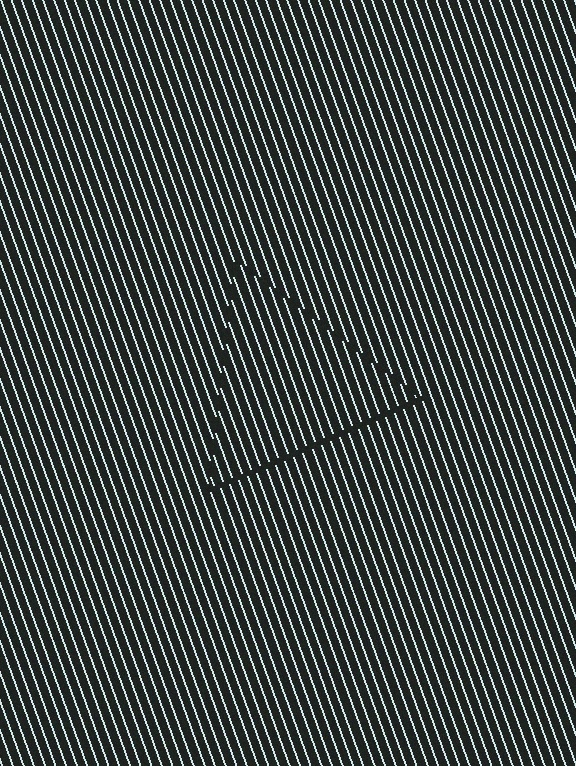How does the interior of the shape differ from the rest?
The interior of the shape contains the same grating, shifted by half a period — the contour is defined by the phase discontinuity where line-ends from the inner and outer gratings abut.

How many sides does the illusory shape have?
3 sides — the line-ends trace a triangle.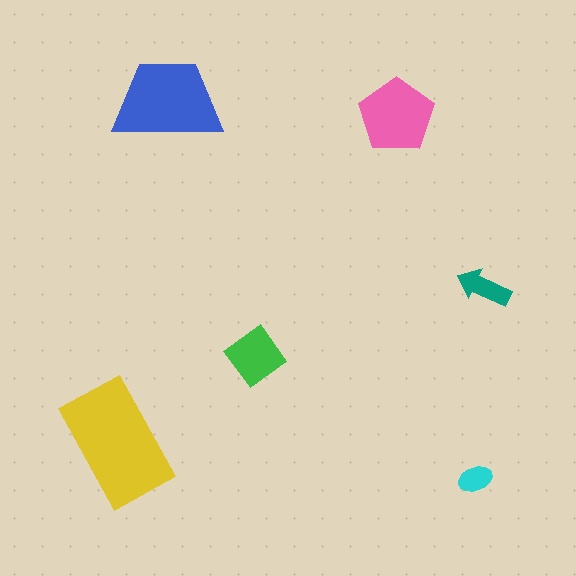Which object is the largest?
The yellow rectangle.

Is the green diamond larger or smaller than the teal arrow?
Larger.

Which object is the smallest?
The cyan ellipse.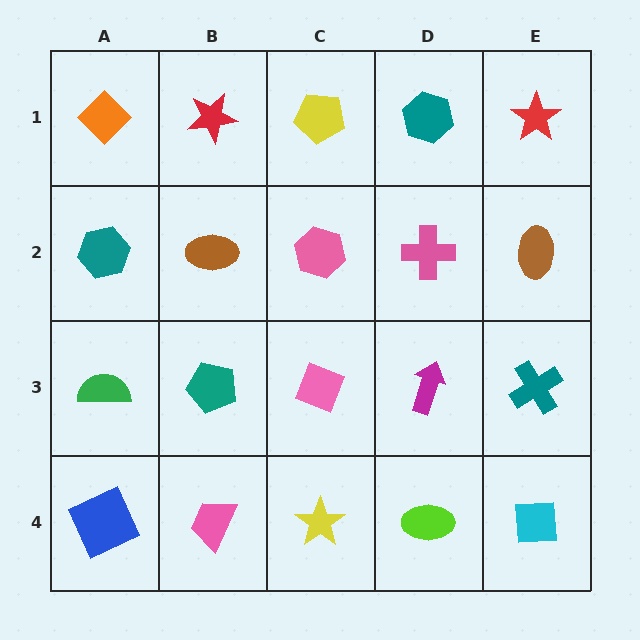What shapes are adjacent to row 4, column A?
A green semicircle (row 3, column A), a pink trapezoid (row 4, column B).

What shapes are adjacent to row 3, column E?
A brown ellipse (row 2, column E), a cyan square (row 4, column E), a magenta arrow (row 3, column D).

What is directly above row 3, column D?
A pink cross.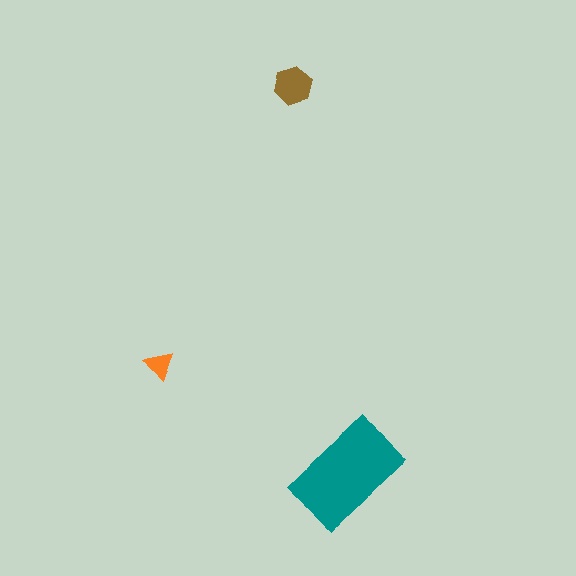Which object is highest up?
The brown hexagon is topmost.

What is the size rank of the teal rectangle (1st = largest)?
1st.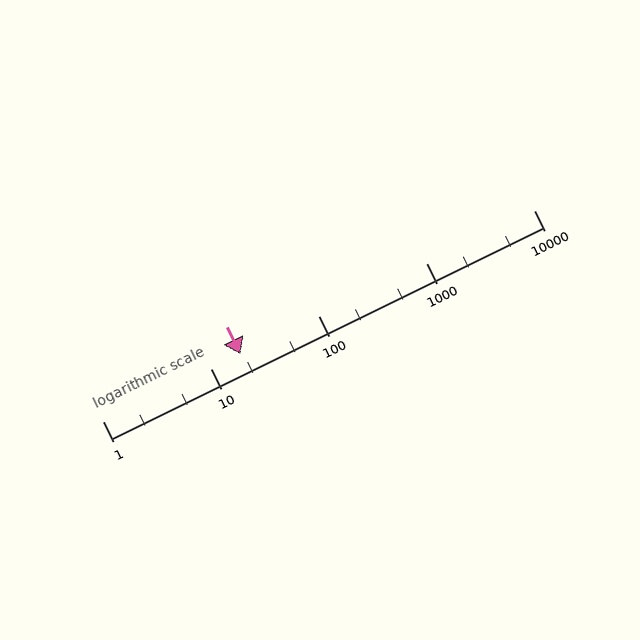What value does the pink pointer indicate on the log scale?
The pointer indicates approximately 19.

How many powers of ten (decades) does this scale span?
The scale spans 4 decades, from 1 to 10000.